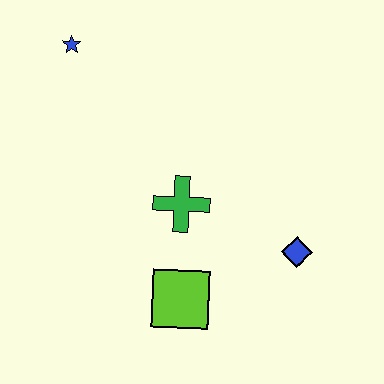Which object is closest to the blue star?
The green cross is closest to the blue star.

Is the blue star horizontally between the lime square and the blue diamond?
No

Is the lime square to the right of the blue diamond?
No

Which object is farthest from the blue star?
The blue diamond is farthest from the blue star.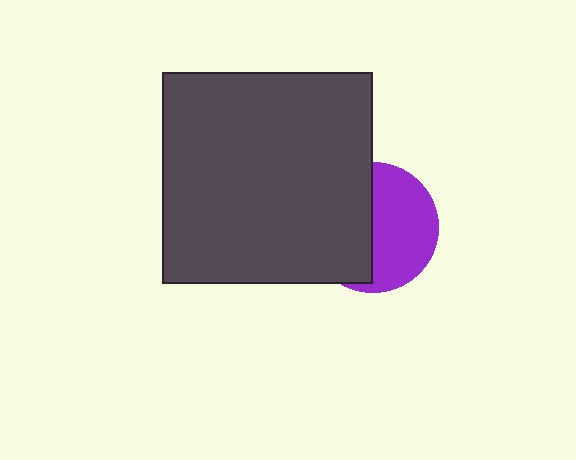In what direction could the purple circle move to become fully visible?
The purple circle could move right. That would shift it out from behind the dark gray square entirely.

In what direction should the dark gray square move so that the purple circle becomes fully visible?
The dark gray square should move left. That is the shortest direction to clear the overlap and leave the purple circle fully visible.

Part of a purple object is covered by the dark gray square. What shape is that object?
It is a circle.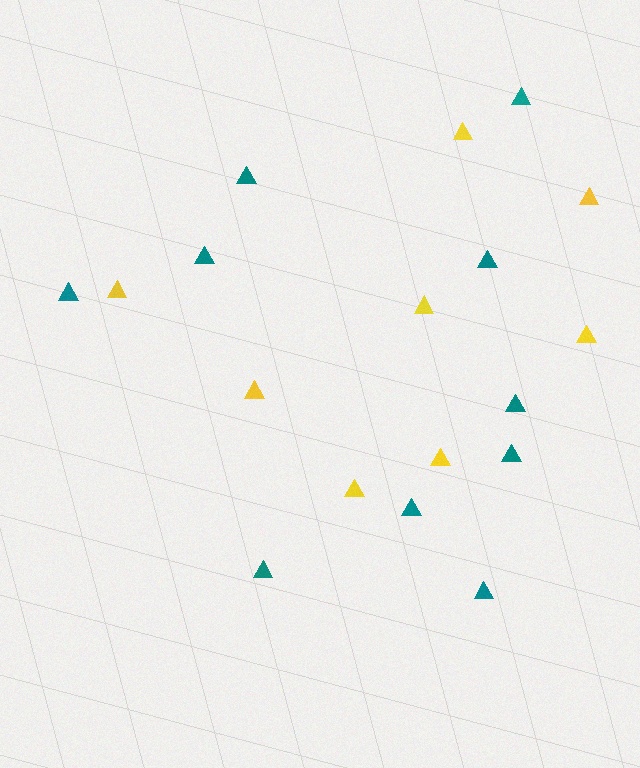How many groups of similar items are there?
There are 2 groups: one group of teal triangles (10) and one group of yellow triangles (8).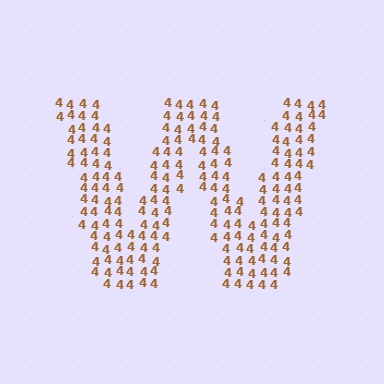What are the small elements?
The small elements are digit 4's.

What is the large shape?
The large shape is the letter W.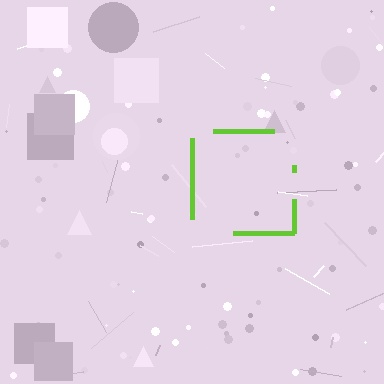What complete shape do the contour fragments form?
The contour fragments form a square.